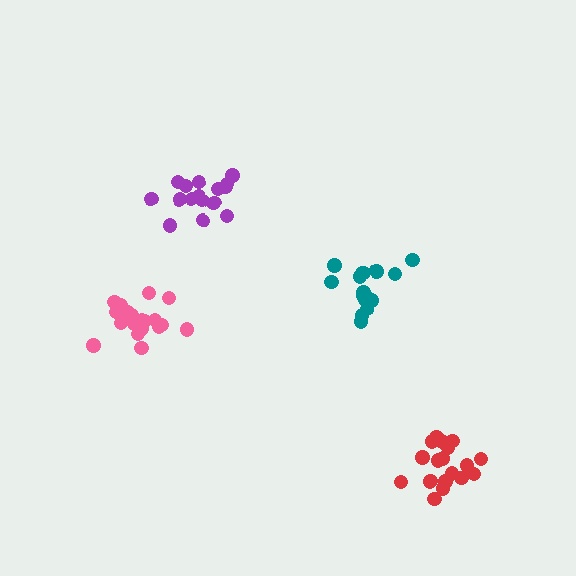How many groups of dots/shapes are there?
There are 4 groups.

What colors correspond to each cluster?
The clusters are colored: teal, purple, pink, red.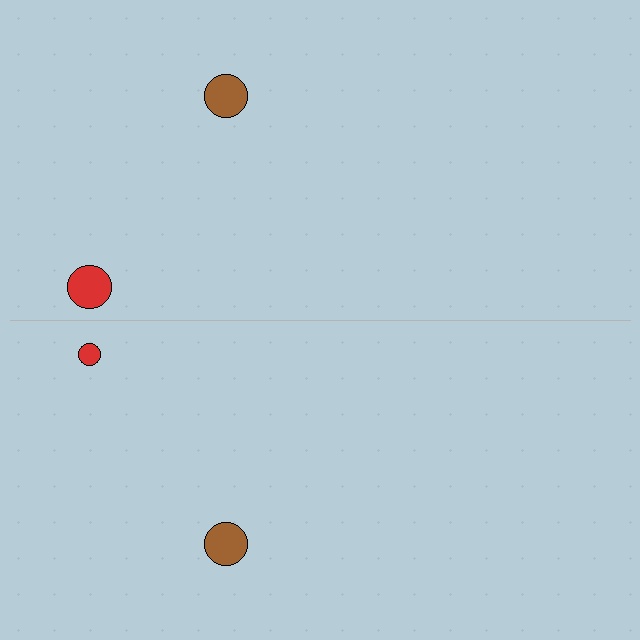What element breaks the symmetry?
The red circle on the bottom side has a different size than its mirror counterpart.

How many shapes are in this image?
There are 4 shapes in this image.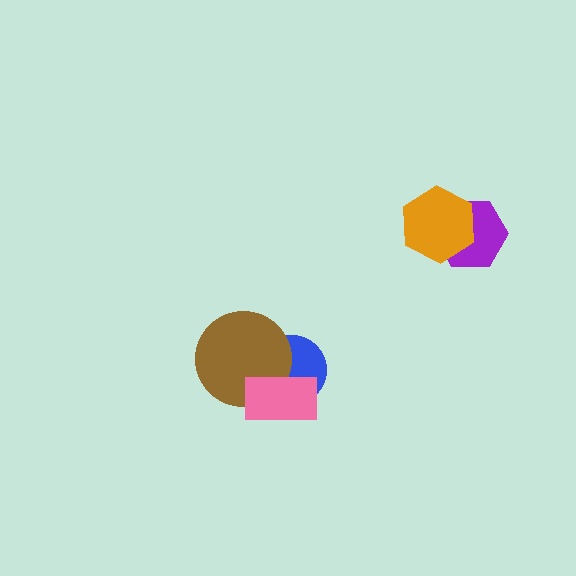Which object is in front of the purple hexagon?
The orange hexagon is in front of the purple hexagon.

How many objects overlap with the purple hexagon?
1 object overlaps with the purple hexagon.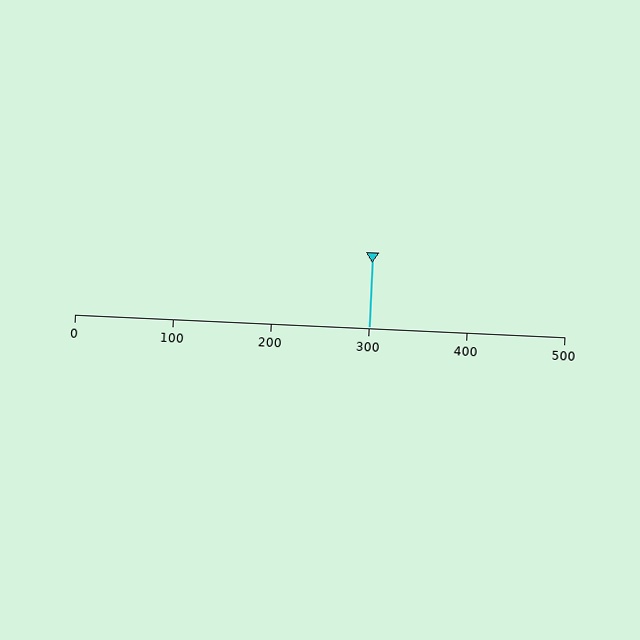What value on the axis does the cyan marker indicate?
The marker indicates approximately 300.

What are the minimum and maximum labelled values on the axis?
The axis runs from 0 to 500.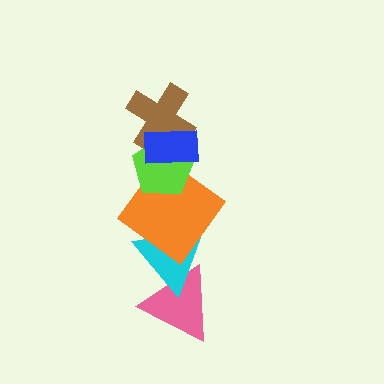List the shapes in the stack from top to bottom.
From top to bottom: the blue rectangle, the brown cross, the lime pentagon, the orange diamond, the cyan triangle, the pink triangle.